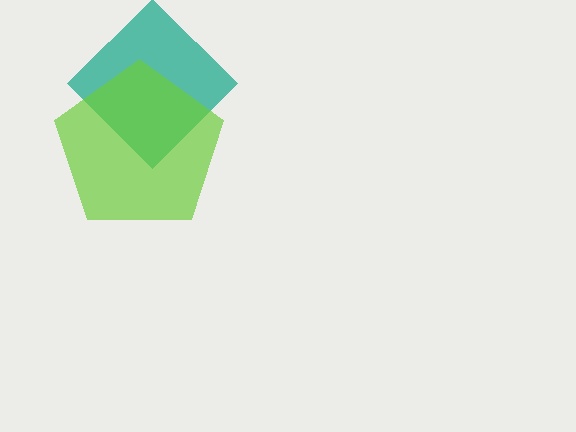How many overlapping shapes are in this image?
There are 2 overlapping shapes in the image.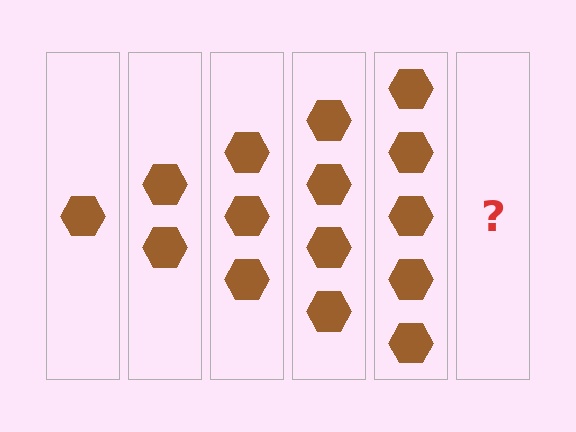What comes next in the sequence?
The next element should be 6 hexagons.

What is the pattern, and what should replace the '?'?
The pattern is that each step adds one more hexagon. The '?' should be 6 hexagons.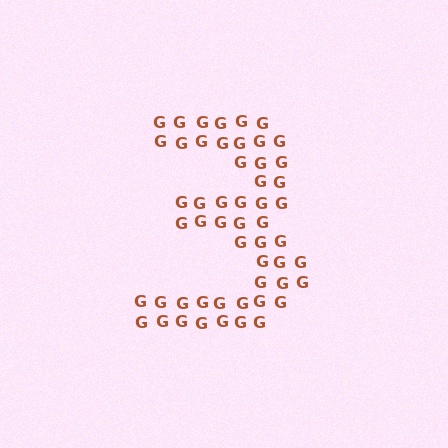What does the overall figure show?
The overall figure shows the digit 3.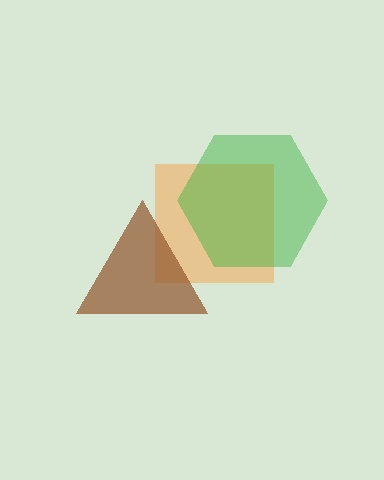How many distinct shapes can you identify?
There are 3 distinct shapes: an orange square, a brown triangle, a green hexagon.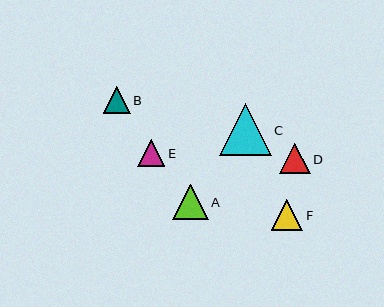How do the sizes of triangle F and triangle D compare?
Triangle F and triangle D are approximately the same size.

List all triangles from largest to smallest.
From largest to smallest: C, A, F, D, E, B.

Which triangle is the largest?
Triangle C is the largest with a size of approximately 52 pixels.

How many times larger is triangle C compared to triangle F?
Triangle C is approximately 1.7 times the size of triangle F.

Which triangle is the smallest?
Triangle B is the smallest with a size of approximately 27 pixels.